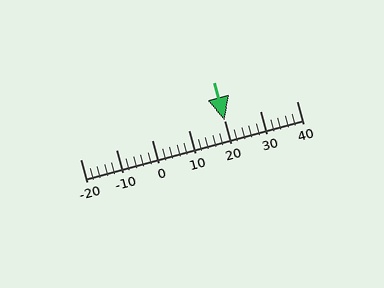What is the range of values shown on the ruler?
The ruler shows values from -20 to 40.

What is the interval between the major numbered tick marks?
The major tick marks are spaced 10 units apart.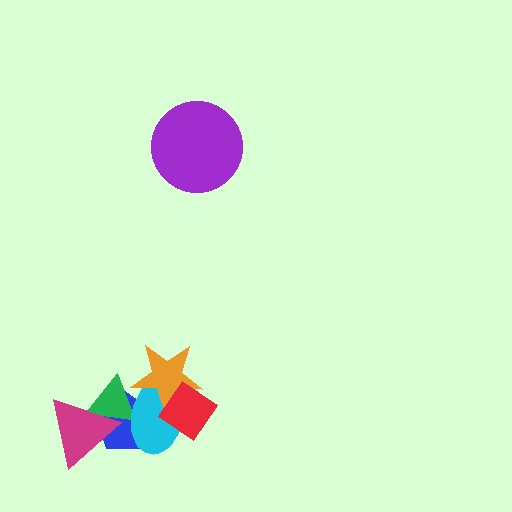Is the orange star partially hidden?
Yes, it is partially covered by another shape.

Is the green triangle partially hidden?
Yes, it is partially covered by another shape.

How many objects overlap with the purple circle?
0 objects overlap with the purple circle.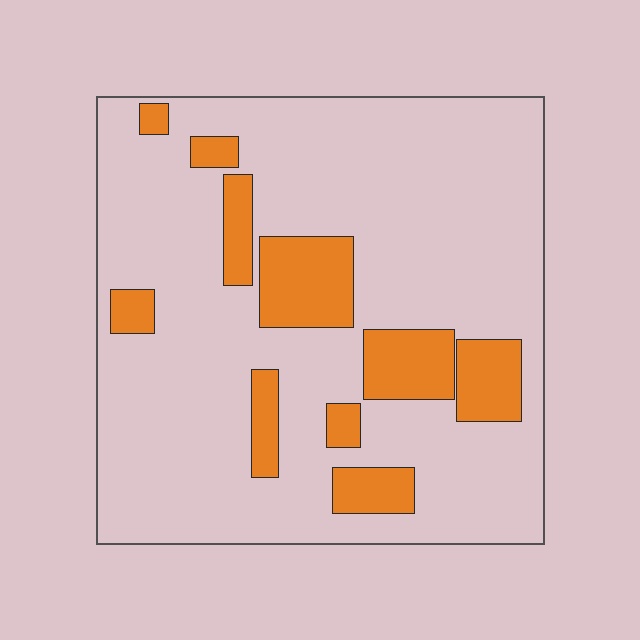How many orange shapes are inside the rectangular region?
10.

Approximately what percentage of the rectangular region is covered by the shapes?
Approximately 20%.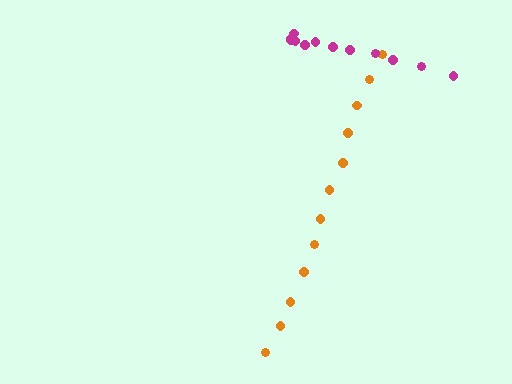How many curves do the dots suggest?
There are 2 distinct paths.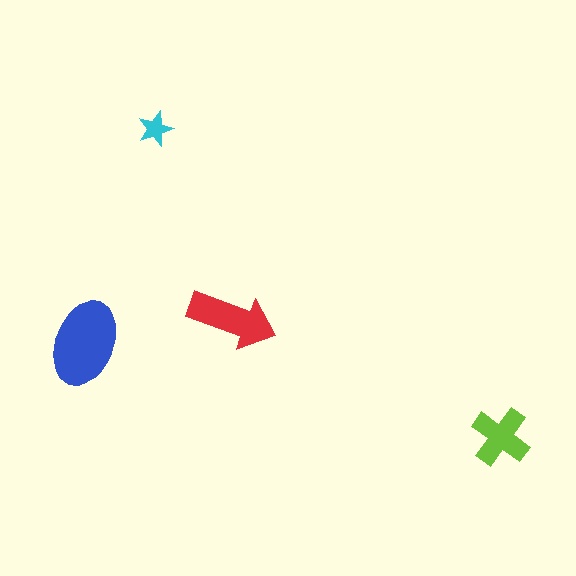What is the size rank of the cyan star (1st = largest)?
4th.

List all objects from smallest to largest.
The cyan star, the lime cross, the red arrow, the blue ellipse.